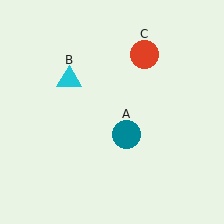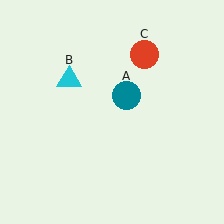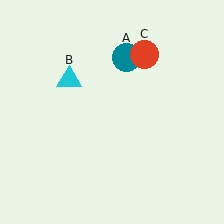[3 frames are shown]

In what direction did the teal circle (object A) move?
The teal circle (object A) moved up.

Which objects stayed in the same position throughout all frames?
Cyan triangle (object B) and red circle (object C) remained stationary.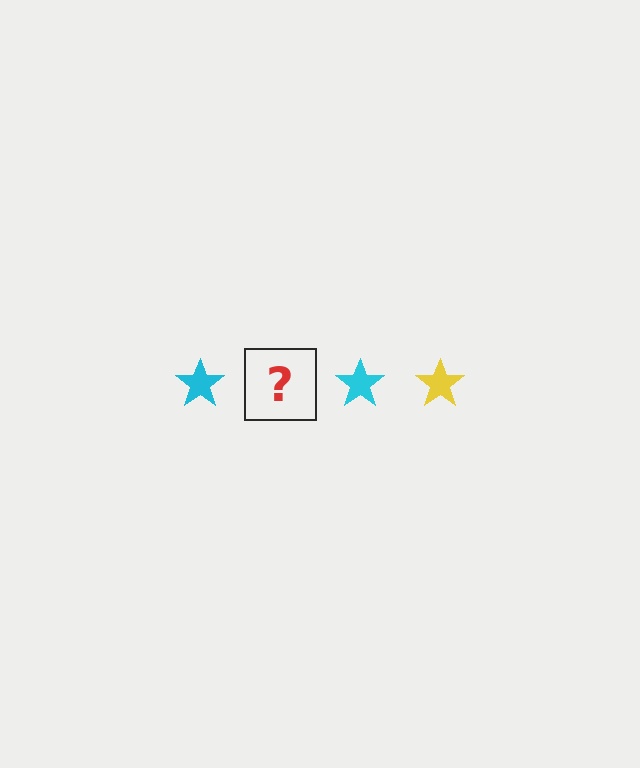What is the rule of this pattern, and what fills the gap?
The rule is that the pattern cycles through cyan, yellow stars. The gap should be filled with a yellow star.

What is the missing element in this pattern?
The missing element is a yellow star.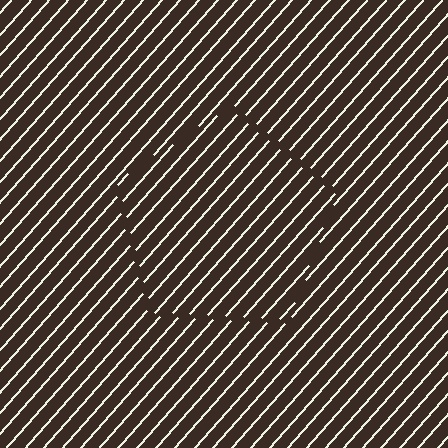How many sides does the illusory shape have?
5 sides — the line-ends trace a pentagon.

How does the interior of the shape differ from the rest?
The interior of the shape contains the same grating, shifted by half a period — the contour is defined by the phase discontinuity where line-ends from the inner and outer gratings abut.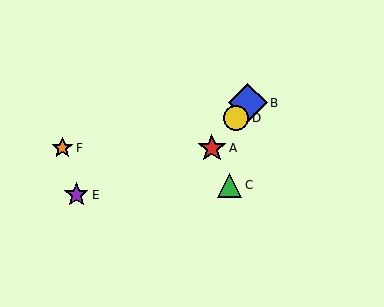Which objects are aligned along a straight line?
Objects A, B, D are aligned along a straight line.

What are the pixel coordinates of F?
Object F is at (62, 148).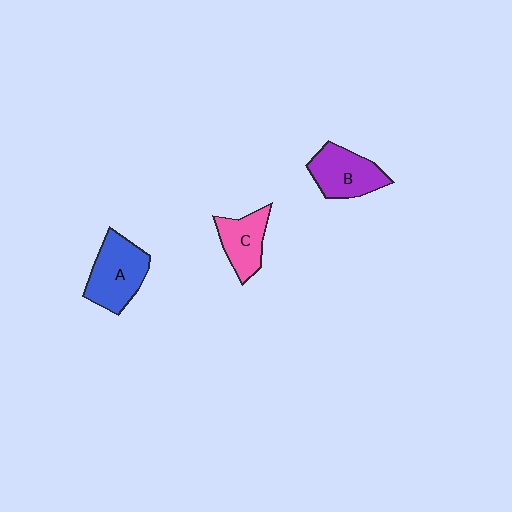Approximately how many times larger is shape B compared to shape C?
Approximately 1.2 times.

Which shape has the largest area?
Shape A (blue).